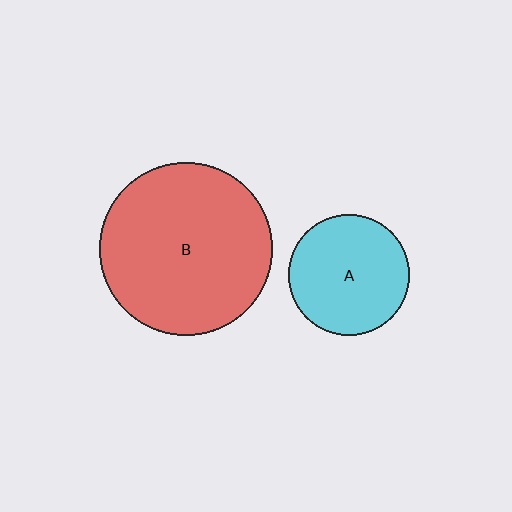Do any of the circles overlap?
No, none of the circles overlap.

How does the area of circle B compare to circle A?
Approximately 2.0 times.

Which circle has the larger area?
Circle B (red).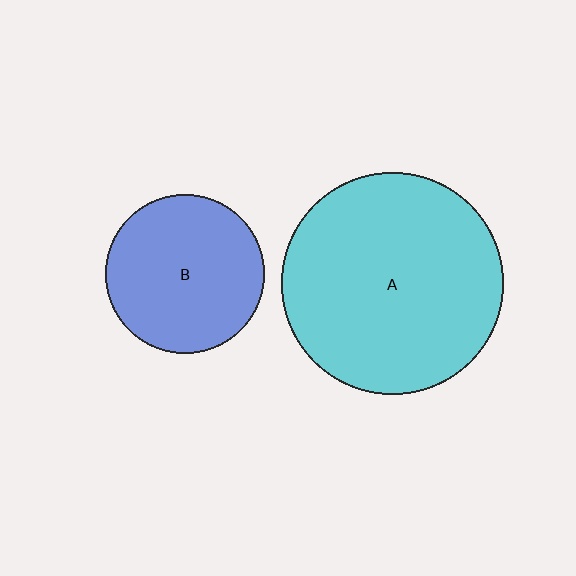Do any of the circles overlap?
No, none of the circles overlap.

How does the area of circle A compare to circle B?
Approximately 2.0 times.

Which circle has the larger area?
Circle A (cyan).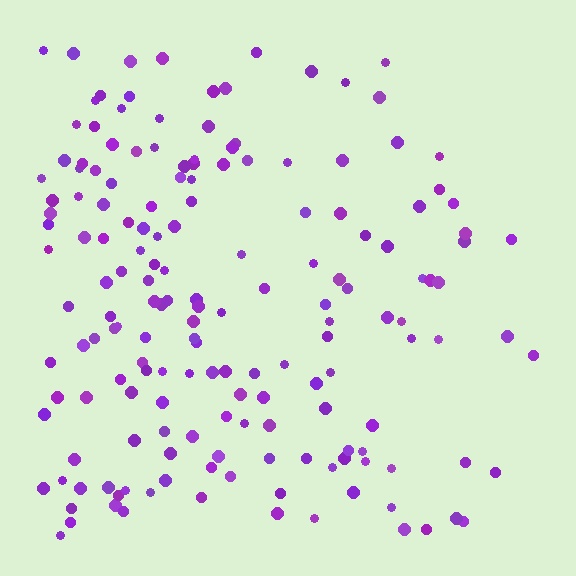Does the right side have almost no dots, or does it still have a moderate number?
Still a moderate number, just noticeably fewer than the left.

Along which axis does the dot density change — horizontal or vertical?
Horizontal.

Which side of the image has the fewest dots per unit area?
The right.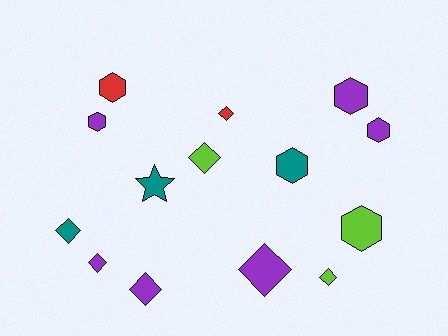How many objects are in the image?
There are 14 objects.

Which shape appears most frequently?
Diamond, with 7 objects.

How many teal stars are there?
There is 1 teal star.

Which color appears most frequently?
Purple, with 6 objects.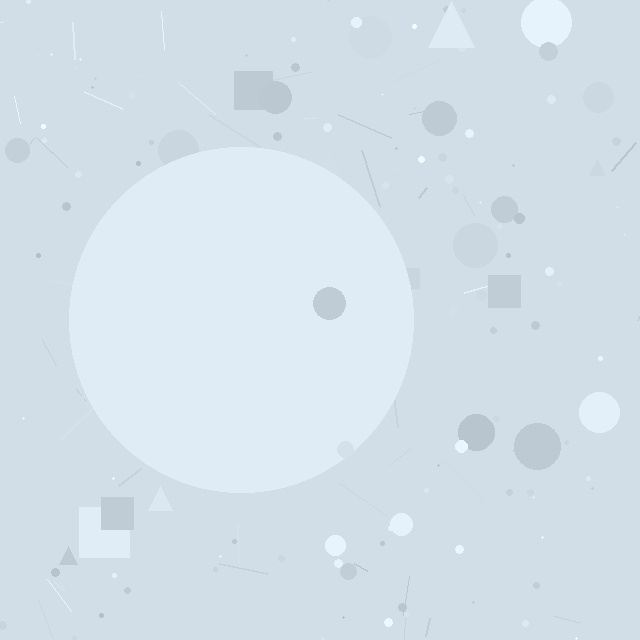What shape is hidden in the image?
A circle is hidden in the image.